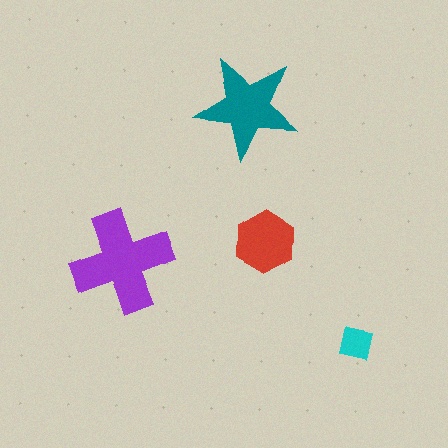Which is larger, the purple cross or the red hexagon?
The purple cross.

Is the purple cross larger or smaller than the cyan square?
Larger.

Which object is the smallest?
The cyan square.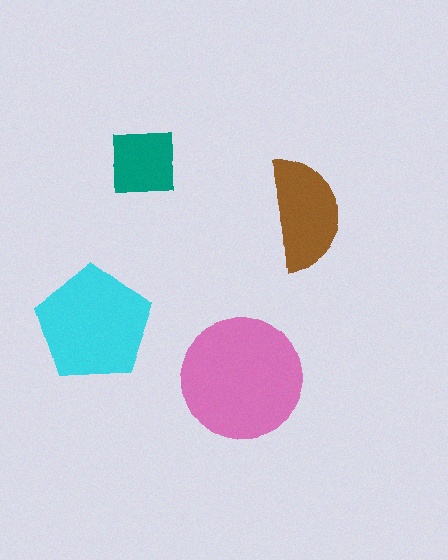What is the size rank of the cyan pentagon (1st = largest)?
2nd.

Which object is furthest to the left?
The cyan pentagon is leftmost.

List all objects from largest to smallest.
The pink circle, the cyan pentagon, the brown semicircle, the teal square.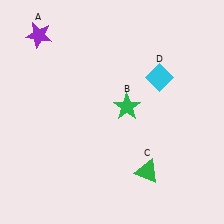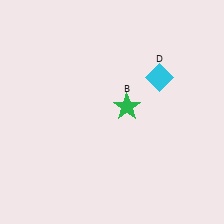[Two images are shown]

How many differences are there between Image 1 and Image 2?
There are 2 differences between the two images.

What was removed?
The green triangle (C), the purple star (A) were removed in Image 2.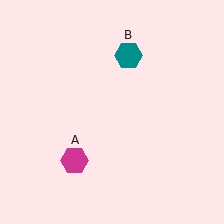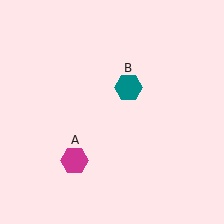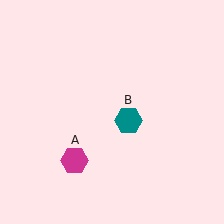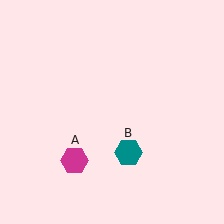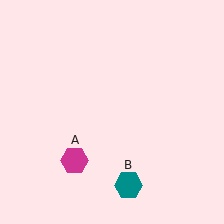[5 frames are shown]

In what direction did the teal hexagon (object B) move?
The teal hexagon (object B) moved down.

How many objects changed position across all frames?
1 object changed position: teal hexagon (object B).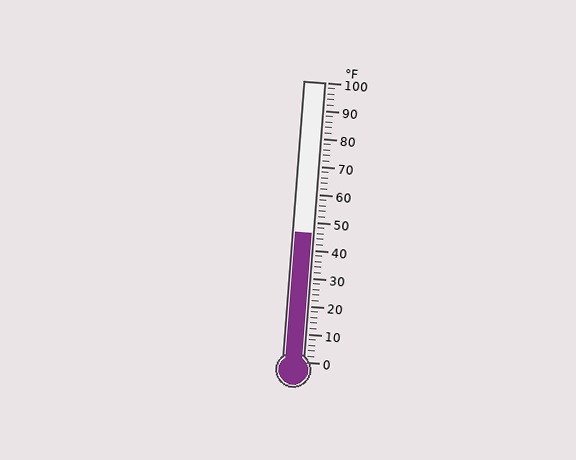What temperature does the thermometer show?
The thermometer shows approximately 46°F.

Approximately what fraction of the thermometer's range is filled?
The thermometer is filled to approximately 45% of its range.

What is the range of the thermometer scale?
The thermometer scale ranges from 0°F to 100°F.